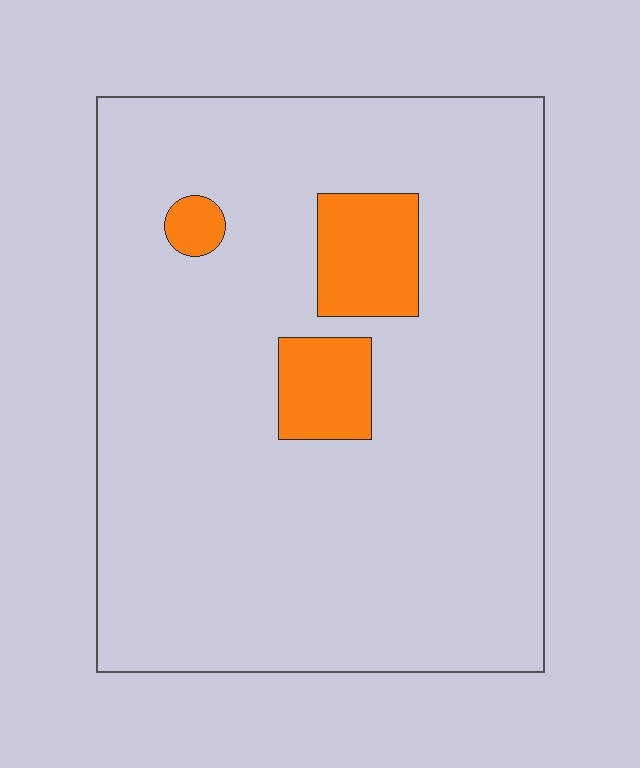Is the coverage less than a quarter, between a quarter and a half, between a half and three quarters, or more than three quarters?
Less than a quarter.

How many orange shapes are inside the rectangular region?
3.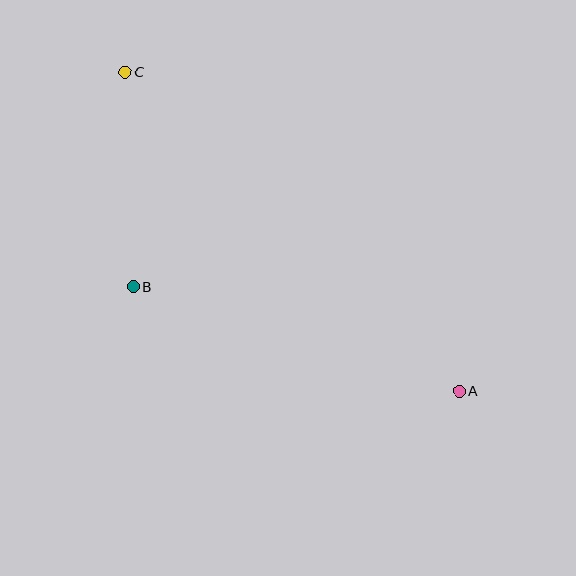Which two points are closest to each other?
Points B and C are closest to each other.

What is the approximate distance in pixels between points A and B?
The distance between A and B is approximately 342 pixels.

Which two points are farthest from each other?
Points A and C are farthest from each other.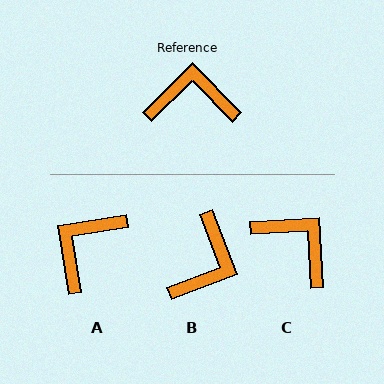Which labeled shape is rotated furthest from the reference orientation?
B, about 114 degrees away.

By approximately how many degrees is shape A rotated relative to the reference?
Approximately 55 degrees counter-clockwise.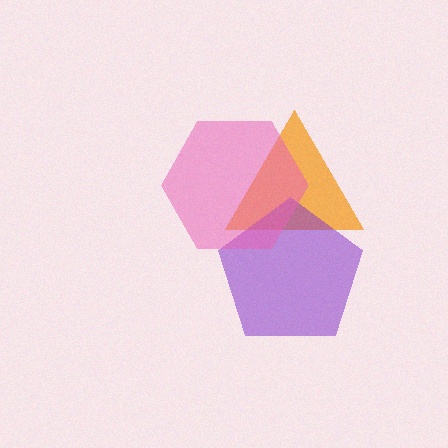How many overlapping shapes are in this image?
There are 3 overlapping shapes in the image.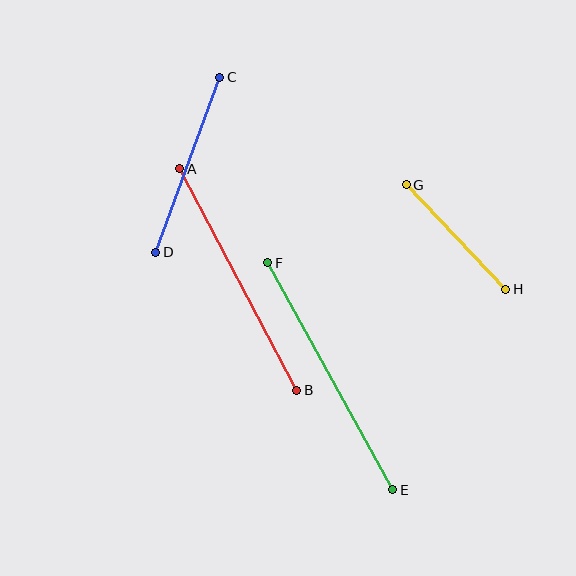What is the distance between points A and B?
The distance is approximately 251 pixels.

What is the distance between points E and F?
The distance is approximately 259 pixels.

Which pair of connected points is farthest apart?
Points E and F are farthest apart.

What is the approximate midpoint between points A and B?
The midpoint is at approximately (238, 279) pixels.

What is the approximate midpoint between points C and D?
The midpoint is at approximately (188, 165) pixels.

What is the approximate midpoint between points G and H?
The midpoint is at approximately (456, 237) pixels.